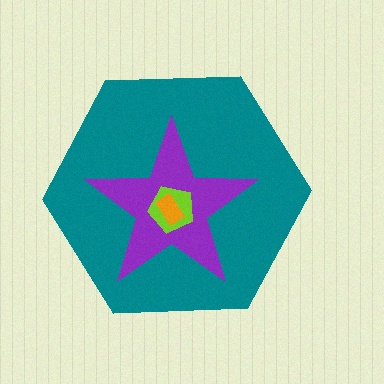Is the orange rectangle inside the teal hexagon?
Yes.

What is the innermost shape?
The orange rectangle.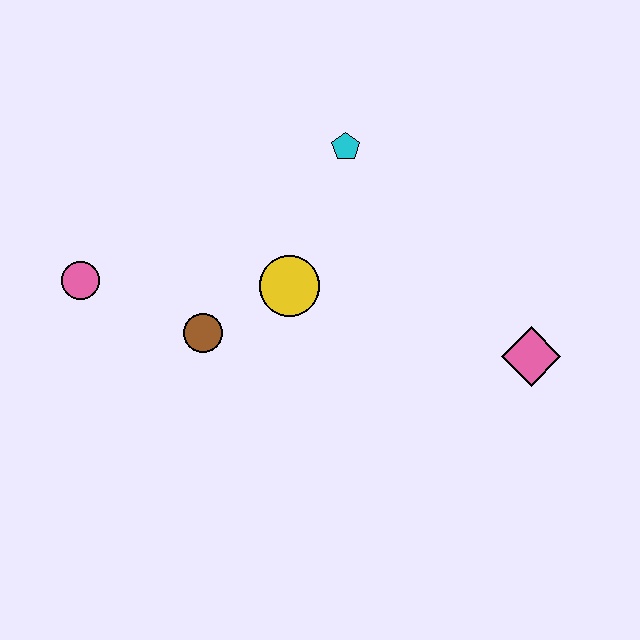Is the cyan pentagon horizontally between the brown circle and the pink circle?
No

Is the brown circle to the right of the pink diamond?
No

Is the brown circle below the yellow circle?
Yes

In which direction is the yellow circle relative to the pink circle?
The yellow circle is to the right of the pink circle.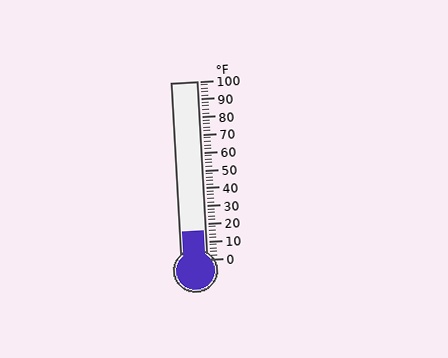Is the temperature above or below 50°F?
The temperature is below 50°F.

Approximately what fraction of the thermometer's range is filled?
The thermometer is filled to approximately 15% of its range.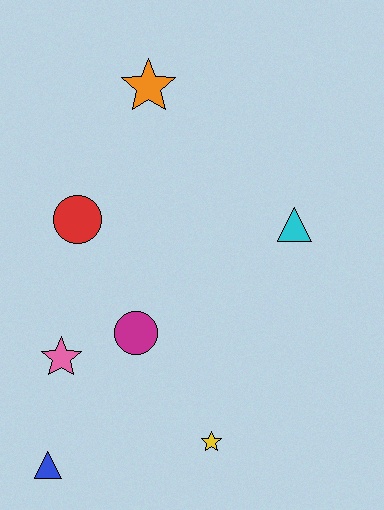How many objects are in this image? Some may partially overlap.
There are 7 objects.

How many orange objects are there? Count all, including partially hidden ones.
There is 1 orange object.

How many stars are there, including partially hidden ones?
There are 3 stars.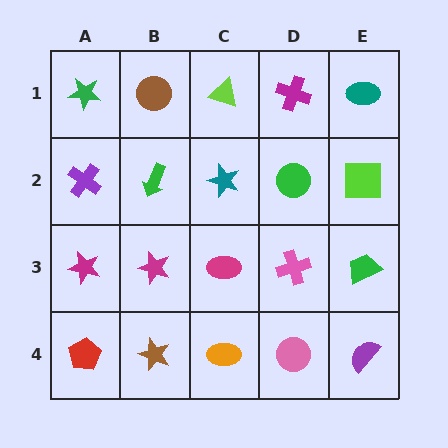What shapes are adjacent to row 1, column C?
A teal star (row 2, column C), a brown circle (row 1, column B), a magenta cross (row 1, column D).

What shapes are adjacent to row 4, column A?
A magenta star (row 3, column A), a brown star (row 4, column B).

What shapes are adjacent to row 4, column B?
A magenta star (row 3, column B), a red pentagon (row 4, column A), an orange ellipse (row 4, column C).